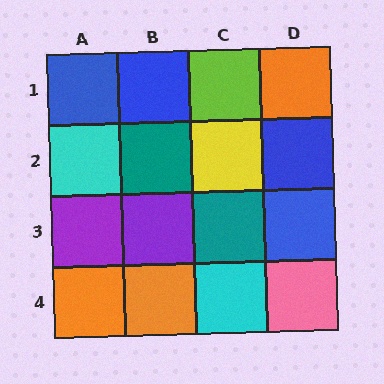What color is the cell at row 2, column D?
Blue.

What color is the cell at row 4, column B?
Orange.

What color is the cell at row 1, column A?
Blue.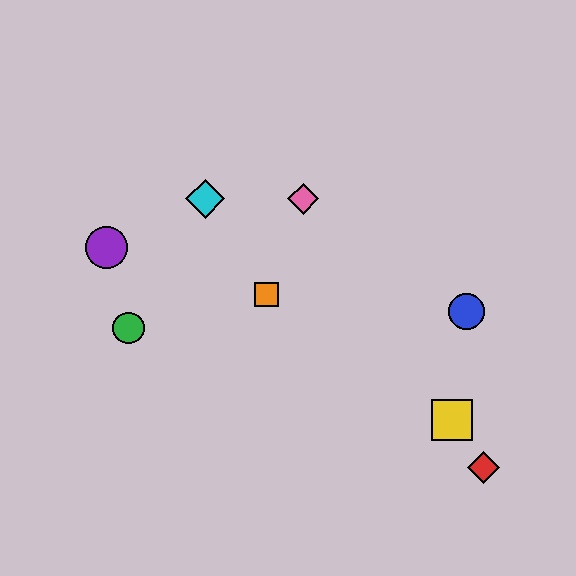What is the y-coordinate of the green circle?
The green circle is at y≈328.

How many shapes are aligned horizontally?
2 shapes (the cyan diamond, the pink diamond) are aligned horizontally.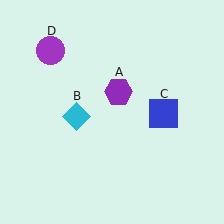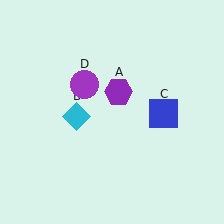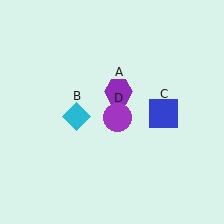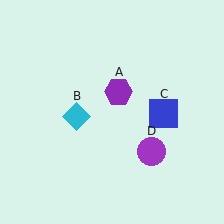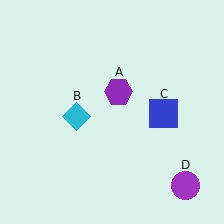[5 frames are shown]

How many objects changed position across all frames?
1 object changed position: purple circle (object D).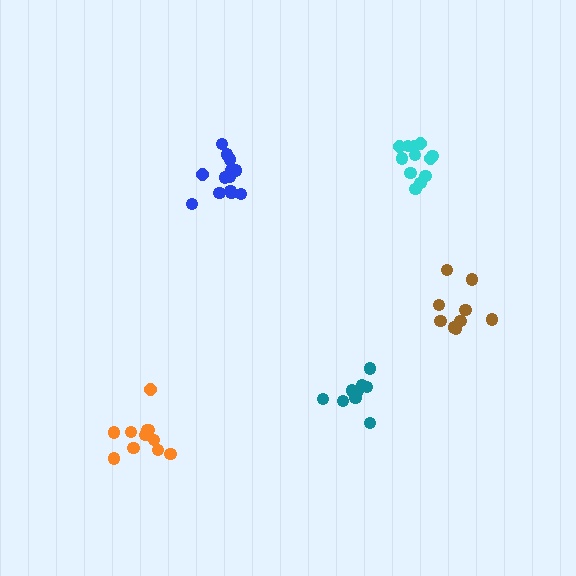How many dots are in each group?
Group 1: 9 dots, Group 2: 12 dots, Group 3: 13 dots, Group 4: 12 dots, Group 5: 9 dots (55 total).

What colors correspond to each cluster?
The clusters are colored: teal, cyan, blue, orange, brown.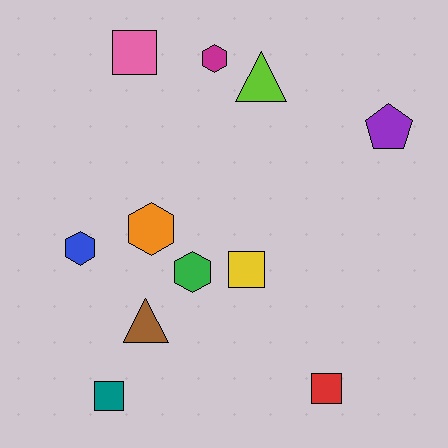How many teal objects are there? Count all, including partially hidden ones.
There is 1 teal object.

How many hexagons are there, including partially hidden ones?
There are 4 hexagons.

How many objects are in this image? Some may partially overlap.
There are 11 objects.